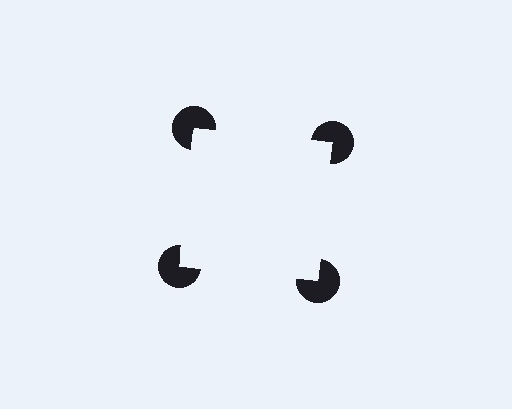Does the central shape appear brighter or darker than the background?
It typically appears slightly brighter than the background, even though no actual brightness change is drawn.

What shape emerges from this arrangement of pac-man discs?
An illusory square — its edges are inferred from the aligned wedge cuts in the pac-man discs, not physically drawn.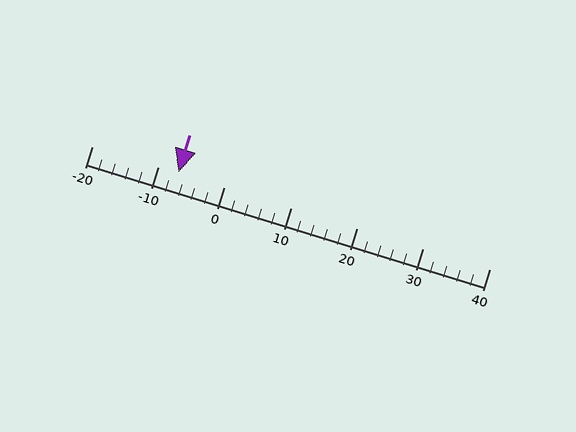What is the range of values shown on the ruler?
The ruler shows values from -20 to 40.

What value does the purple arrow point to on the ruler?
The purple arrow points to approximately -7.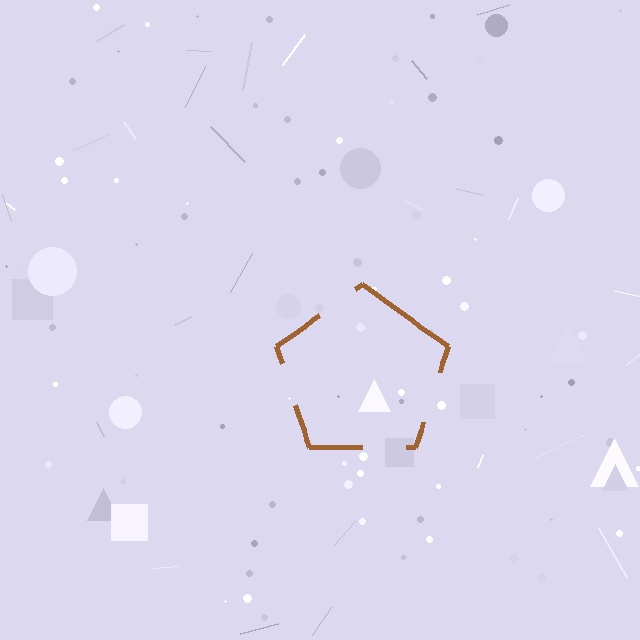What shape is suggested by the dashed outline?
The dashed outline suggests a pentagon.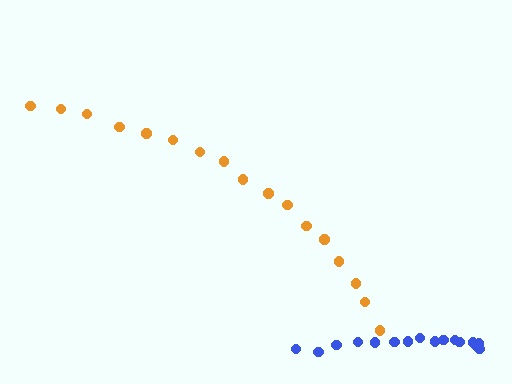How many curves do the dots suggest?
There are 2 distinct paths.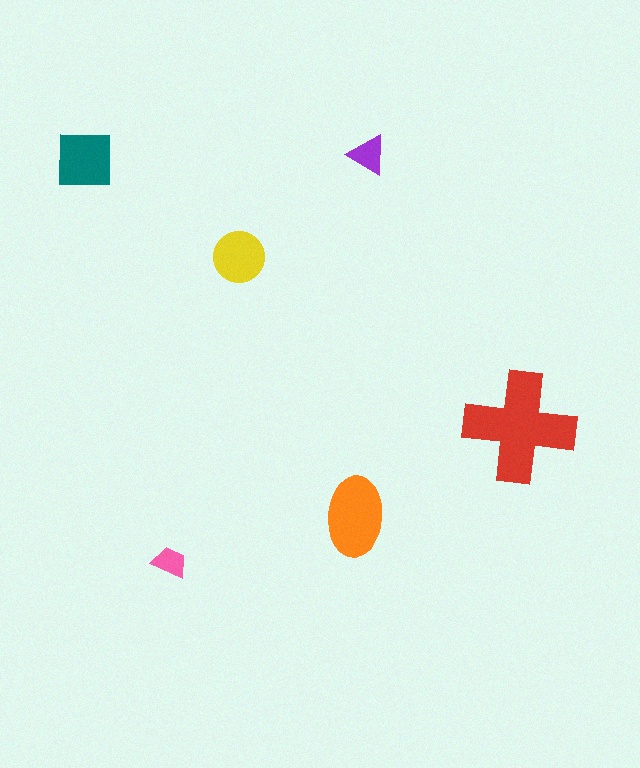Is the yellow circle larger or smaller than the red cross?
Smaller.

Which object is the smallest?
The pink trapezoid.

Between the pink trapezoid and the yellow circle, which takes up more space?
The yellow circle.